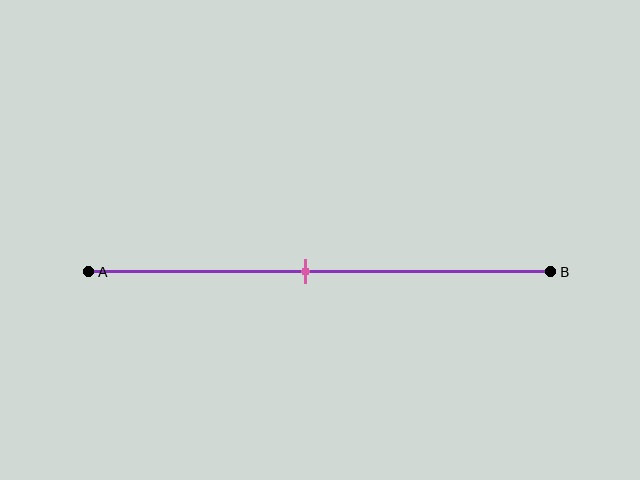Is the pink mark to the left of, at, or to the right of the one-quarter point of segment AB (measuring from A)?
The pink mark is to the right of the one-quarter point of segment AB.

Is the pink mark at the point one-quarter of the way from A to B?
No, the mark is at about 45% from A, not at the 25% one-quarter point.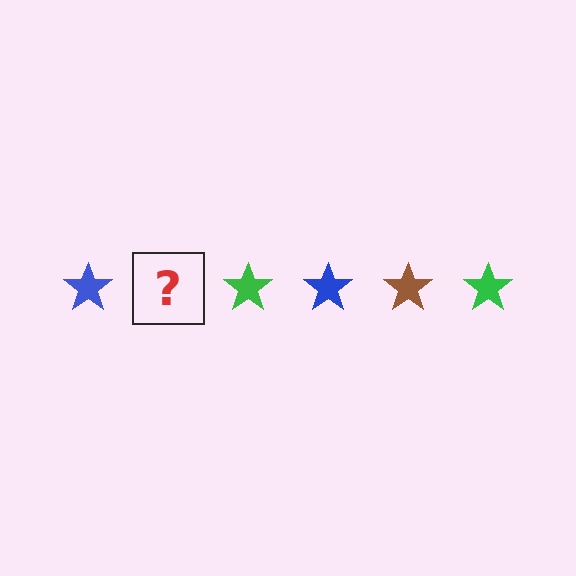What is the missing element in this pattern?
The missing element is a brown star.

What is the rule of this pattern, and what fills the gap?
The rule is that the pattern cycles through blue, brown, green stars. The gap should be filled with a brown star.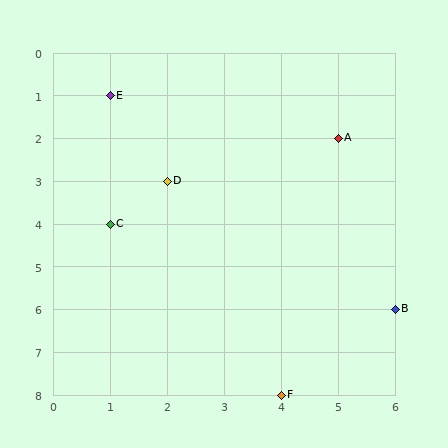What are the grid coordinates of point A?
Point A is at grid coordinates (5, 2).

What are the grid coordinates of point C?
Point C is at grid coordinates (1, 4).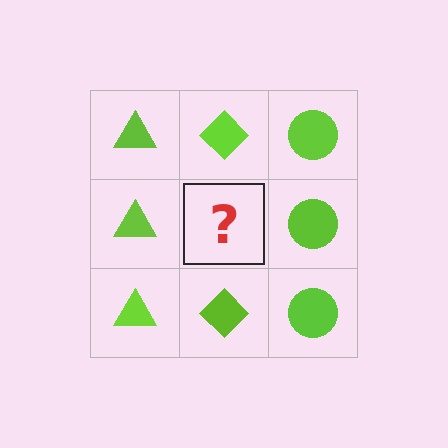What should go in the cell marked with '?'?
The missing cell should contain a lime diamond.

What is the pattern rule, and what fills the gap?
The rule is that each column has a consistent shape. The gap should be filled with a lime diamond.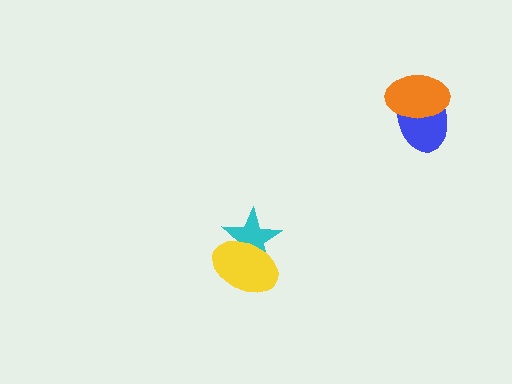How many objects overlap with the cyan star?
1 object overlaps with the cyan star.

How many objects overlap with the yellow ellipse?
1 object overlaps with the yellow ellipse.